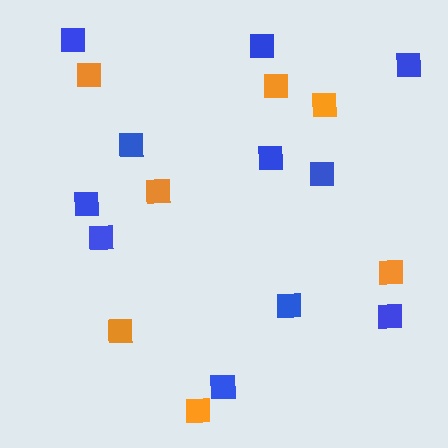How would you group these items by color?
There are 2 groups: one group of blue squares (11) and one group of orange squares (7).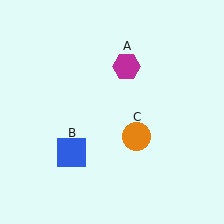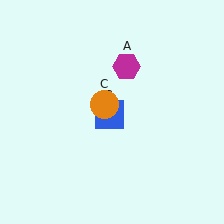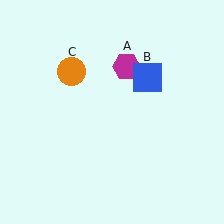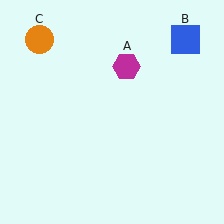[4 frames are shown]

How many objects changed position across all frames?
2 objects changed position: blue square (object B), orange circle (object C).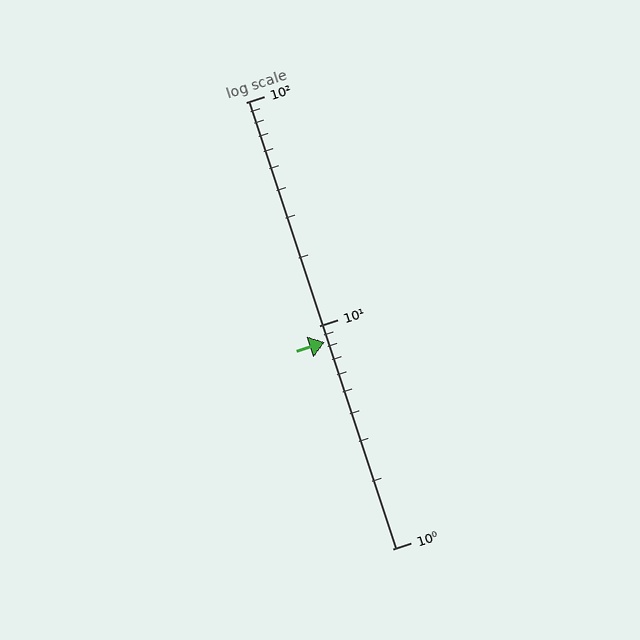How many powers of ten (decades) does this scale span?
The scale spans 2 decades, from 1 to 100.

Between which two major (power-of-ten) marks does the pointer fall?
The pointer is between 1 and 10.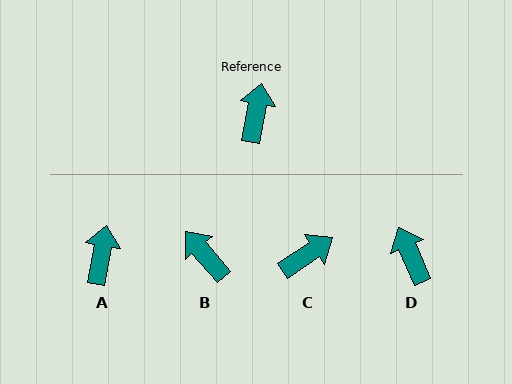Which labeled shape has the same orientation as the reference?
A.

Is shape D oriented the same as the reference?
No, it is off by about 34 degrees.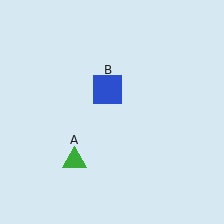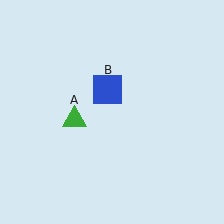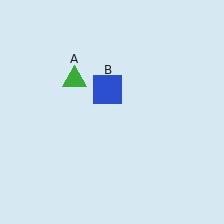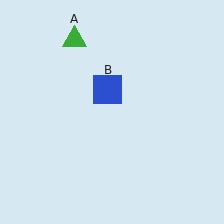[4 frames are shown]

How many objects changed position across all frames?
1 object changed position: green triangle (object A).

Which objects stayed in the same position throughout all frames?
Blue square (object B) remained stationary.